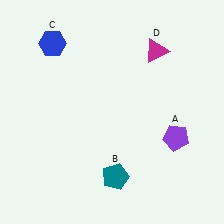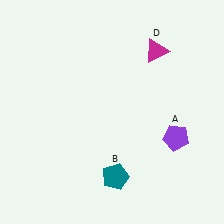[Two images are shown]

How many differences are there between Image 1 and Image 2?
There is 1 difference between the two images.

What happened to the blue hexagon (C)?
The blue hexagon (C) was removed in Image 2. It was in the top-left area of Image 1.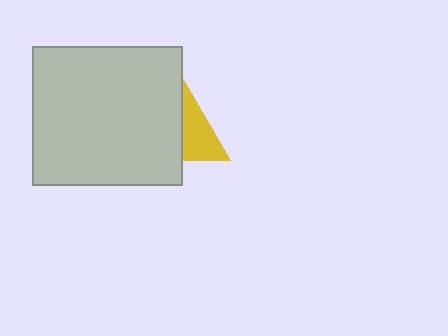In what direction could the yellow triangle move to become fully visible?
The yellow triangle could move right. That would shift it out from behind the light gray rectangle entirely.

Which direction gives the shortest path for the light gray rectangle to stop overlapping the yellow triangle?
Moving left gives the shortest separation.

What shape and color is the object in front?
The object in front is a light gray rectangle.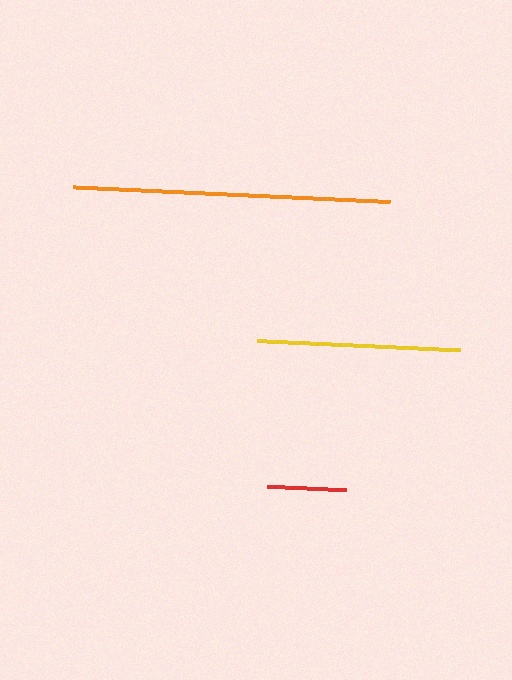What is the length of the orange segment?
The orange segment is approximately 316 pixels long.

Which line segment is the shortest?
The red line is the shortest at approximately 79 pixels.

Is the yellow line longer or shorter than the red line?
The yellow line is longer than the red line.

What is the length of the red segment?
The red segment is approximately 79 pixels long.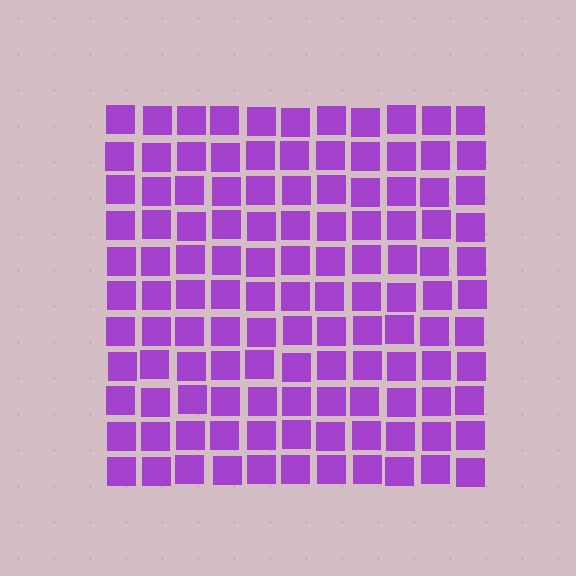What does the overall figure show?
The overall figure shows a square.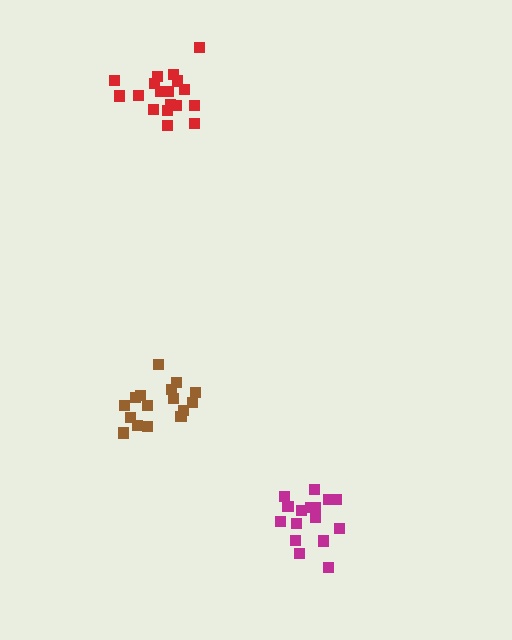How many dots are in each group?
Group 1: 18 dots, Group 2: 16 dots, Group 3: 16 dots (50 total).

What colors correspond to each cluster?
The clusters are colored: red, brown, magenta.